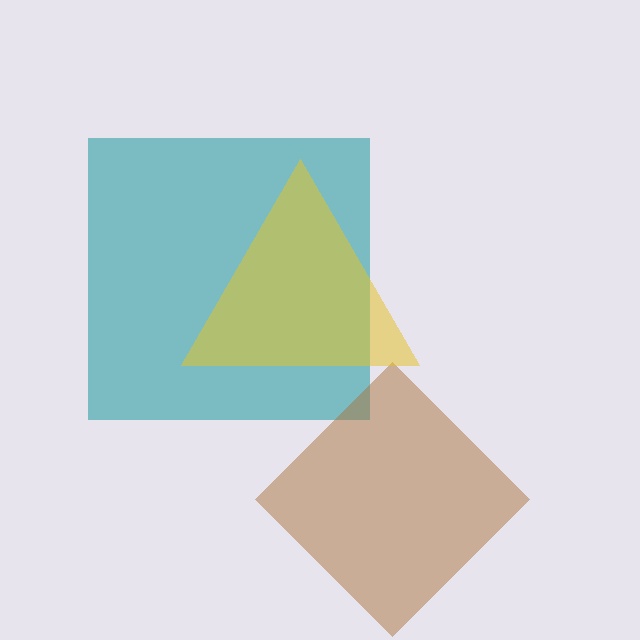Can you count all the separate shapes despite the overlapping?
Yes, there are 3 separate shapes.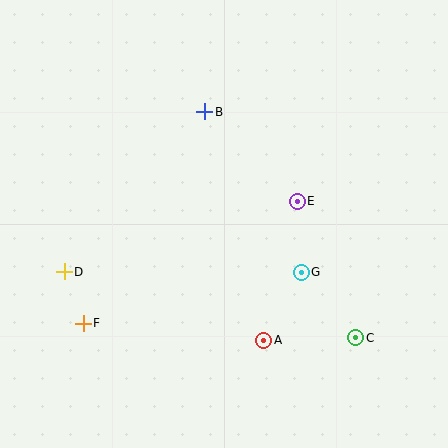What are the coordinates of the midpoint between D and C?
The midpoint between D and C is at (210, 305).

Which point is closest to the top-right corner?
Point E is closest to the top-right corner.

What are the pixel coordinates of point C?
Point C is at (356, 338).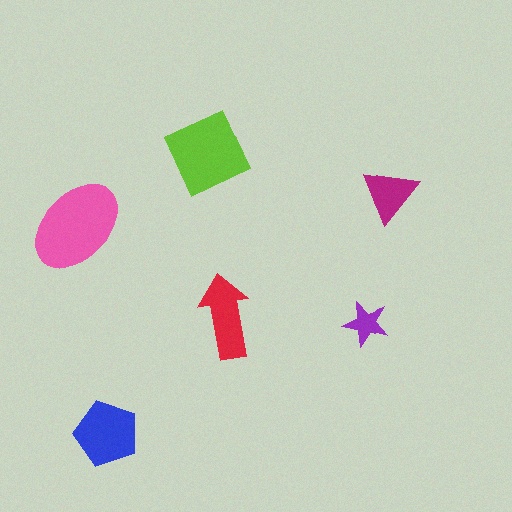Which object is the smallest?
The purple star.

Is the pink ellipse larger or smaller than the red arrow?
Larger.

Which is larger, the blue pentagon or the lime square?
The lime square.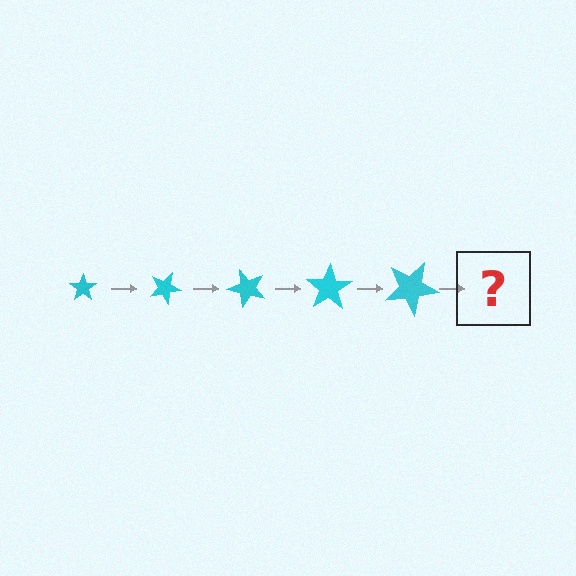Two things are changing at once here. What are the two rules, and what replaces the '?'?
The two rules are that the star grows larger each step and it rotates 25 degrees each step. The '?' should be a star, larger than the previous one and rotated 125 degrees from the start.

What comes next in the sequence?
The next element should be a star, larger than the previous one and rotated 125 degrees from the start.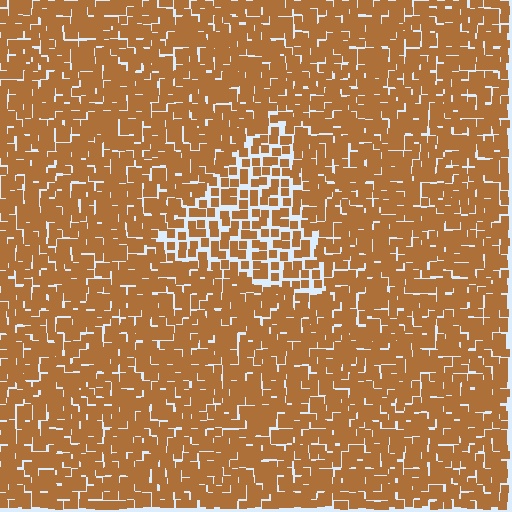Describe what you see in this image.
The image contains small brown elements arranged at two different densities. A triangle-shaped region is visible where the elements are less densely packed than the surrounding area.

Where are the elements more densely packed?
The elements are more densely packed outside the triangle boundary.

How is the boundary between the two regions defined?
The boundary is defined by a change in element density (approximately 1.7x ratio). All elements are the same color, size, and shape.